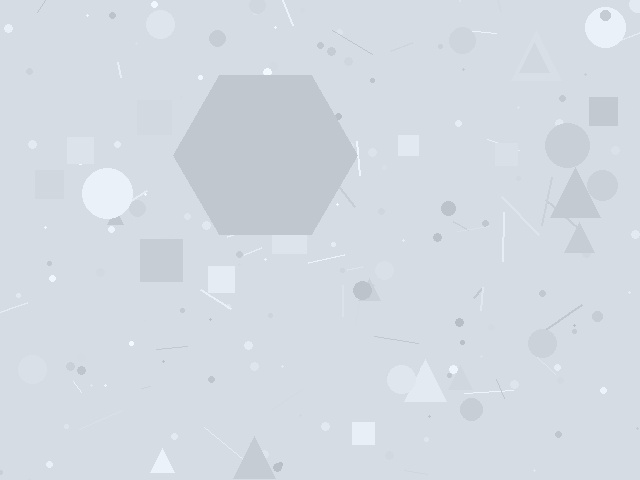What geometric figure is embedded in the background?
A hexagon is embedded in the background.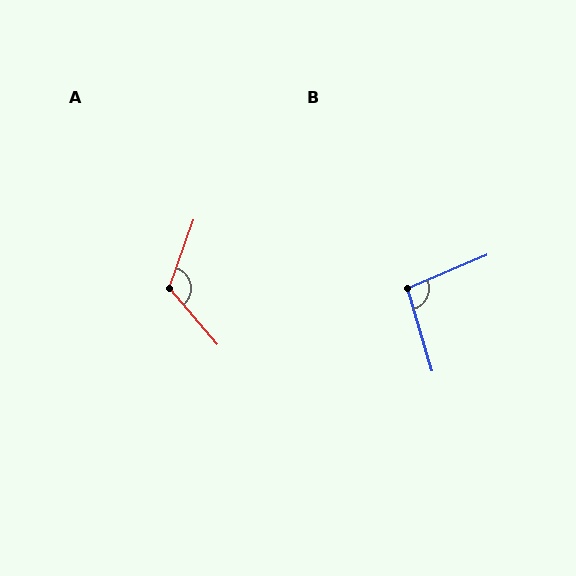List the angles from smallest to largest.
B (97°), A (120°).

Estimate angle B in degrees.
Approximately 97 degrees.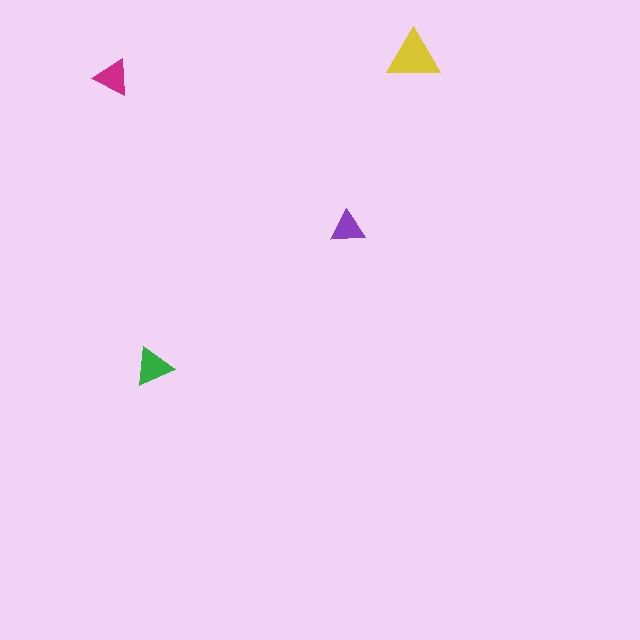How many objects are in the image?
There are 4 objects in the image.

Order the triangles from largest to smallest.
the yellow one, the green one, the magenta one, the purple one.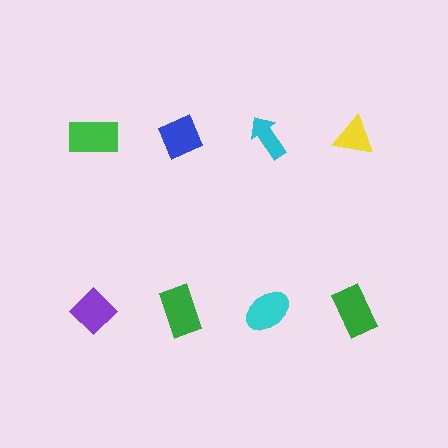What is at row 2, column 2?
A green rectangle.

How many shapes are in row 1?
4 shapes.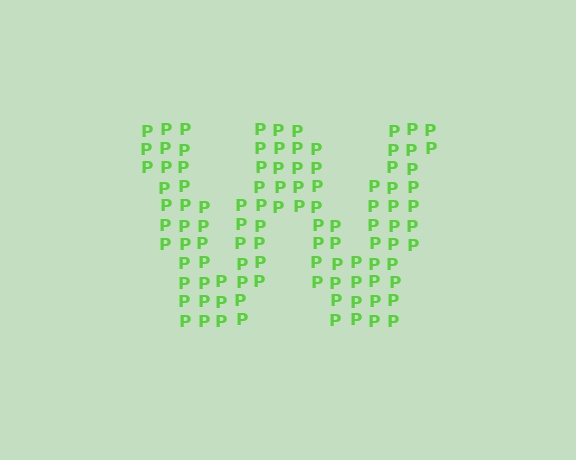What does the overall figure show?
The overall figure shows the letter W.